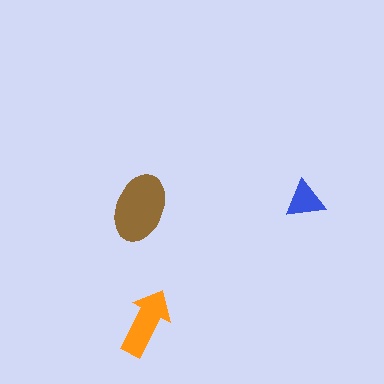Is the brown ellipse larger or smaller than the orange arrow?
Larger.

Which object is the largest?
The brown ellipse.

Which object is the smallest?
The blue triangle.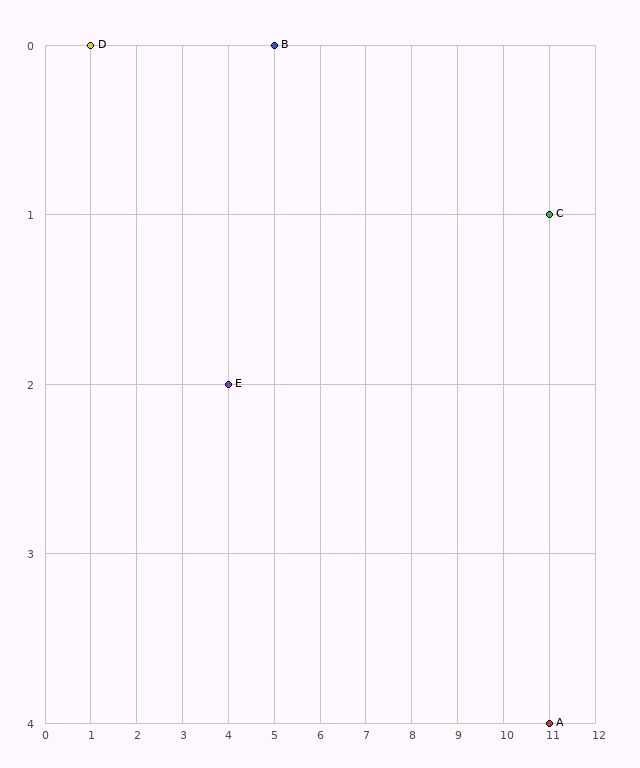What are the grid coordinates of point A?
Point A is at grid coordinates (11, 4).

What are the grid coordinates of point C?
Point C is at grid coordinates (11, 1).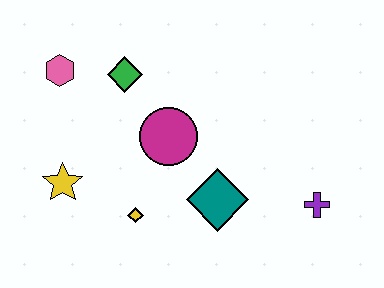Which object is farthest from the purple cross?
The pink hexagon is farthest from the purple cross.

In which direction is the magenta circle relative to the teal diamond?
The magenta circle is above the teal diamond.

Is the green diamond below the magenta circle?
No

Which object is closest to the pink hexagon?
The green diamond is closest to the pink hexagon.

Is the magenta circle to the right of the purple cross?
No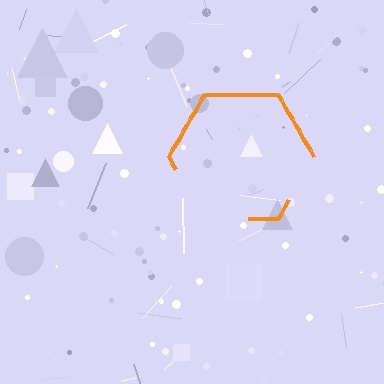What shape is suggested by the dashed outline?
The dashed outline suggests a hexagon.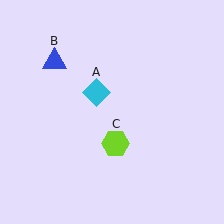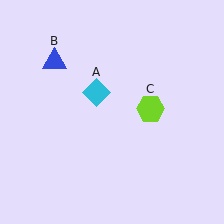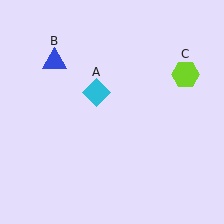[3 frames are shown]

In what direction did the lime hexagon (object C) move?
The lime hexagon (object C) moved up and to the right.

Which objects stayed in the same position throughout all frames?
Cyan diamond (object A) and blue triangle (object B) remained stationary.